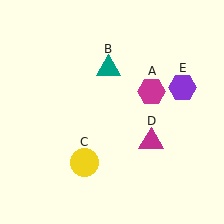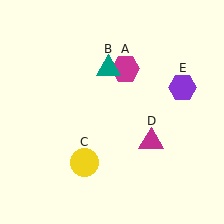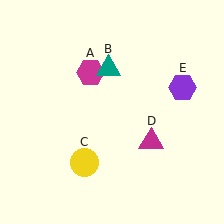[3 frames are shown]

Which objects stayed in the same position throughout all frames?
Teal triangle (object B) and yellow circle (object C) and magenta triangle (object D) and purple hexagon (object E) remained stationary.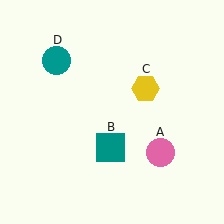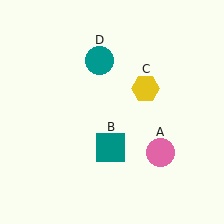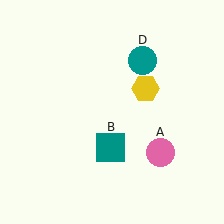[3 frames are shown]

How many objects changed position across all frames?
1 object changed position: teal circle (object D).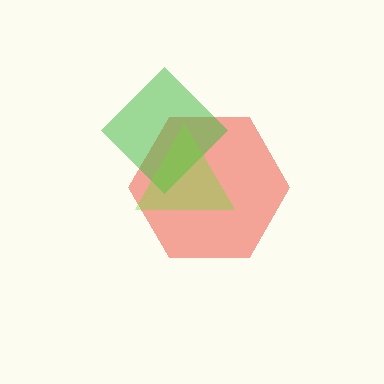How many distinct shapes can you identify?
There are 3 distinct shapes: a red hexagon, a green diamond, a lime triangle.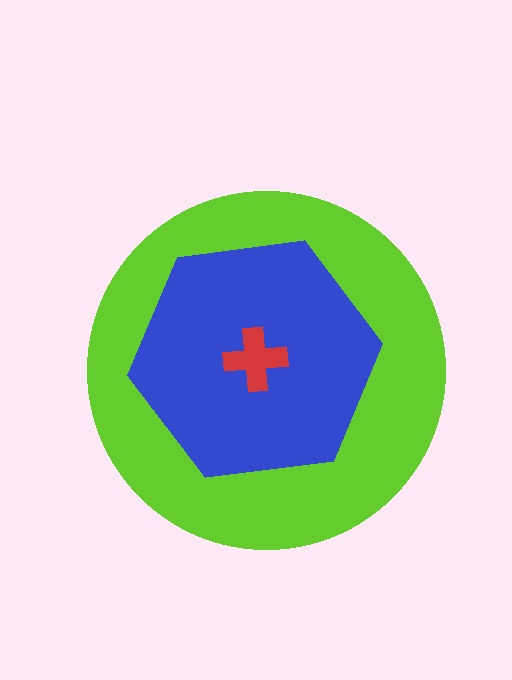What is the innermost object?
The red cross.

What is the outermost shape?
The lime circle.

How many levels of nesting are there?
3.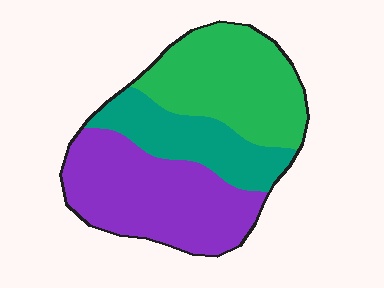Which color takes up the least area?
Teal, at roughly 25%.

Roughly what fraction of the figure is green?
Green takes up about three eighths (3/8) of the figure.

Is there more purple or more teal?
Purple.